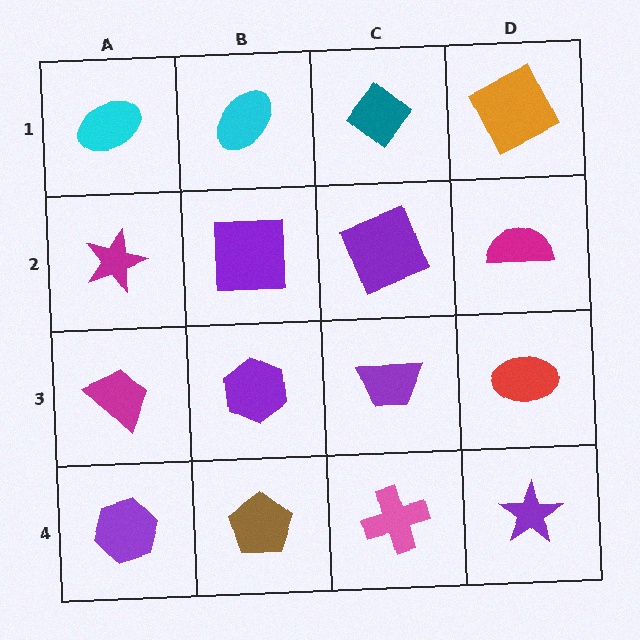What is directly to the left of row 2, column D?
A purple square.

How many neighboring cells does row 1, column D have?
2.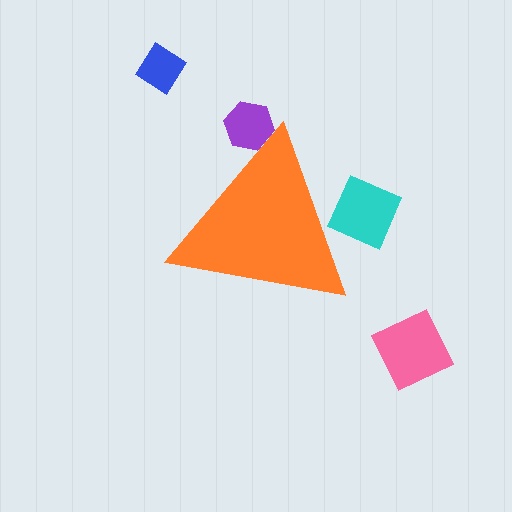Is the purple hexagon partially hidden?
Yes, the purple hexagon is partially hidden behind the orange triangle.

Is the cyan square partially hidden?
Yes, the cyan square is partially hidden behind the orange triangle.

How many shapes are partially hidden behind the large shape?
2 shapes are partially hidden.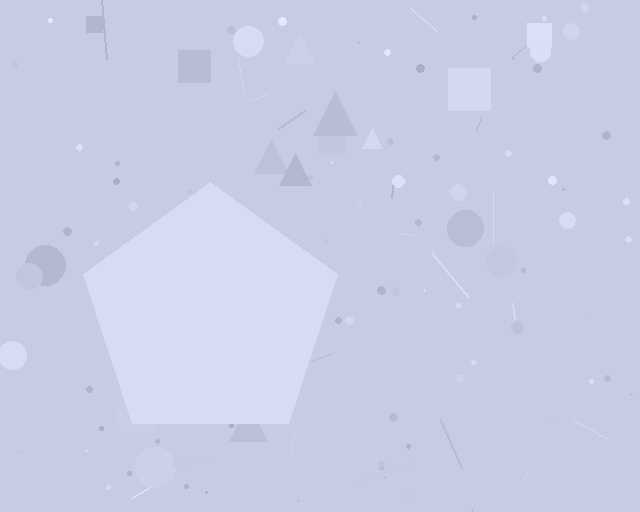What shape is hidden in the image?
A pentagon is hidden in the image.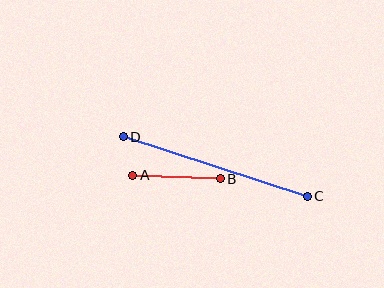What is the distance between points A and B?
The distance is approximately 87 pixels.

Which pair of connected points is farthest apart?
Points C and D are farthest apart.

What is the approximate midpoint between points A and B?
The midpoint is at approximately (177, 177) pixels.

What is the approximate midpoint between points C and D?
The midpoint is at approximately (215, 166) pixels.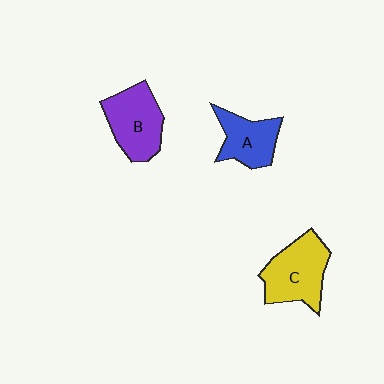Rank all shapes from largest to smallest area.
From largest to smallest: C (yellow), B (purple), A (blue).